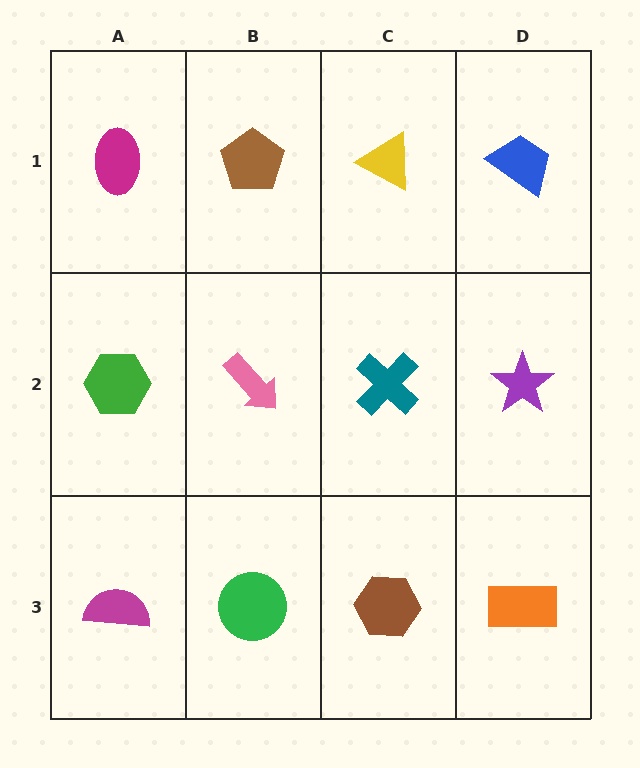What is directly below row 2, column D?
An orange rectangle.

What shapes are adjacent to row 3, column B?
A pink arrow (row 2, column B), a magenta semicircle (row 3, column A), a brown hexagon (row 3, column C).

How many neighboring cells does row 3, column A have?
2.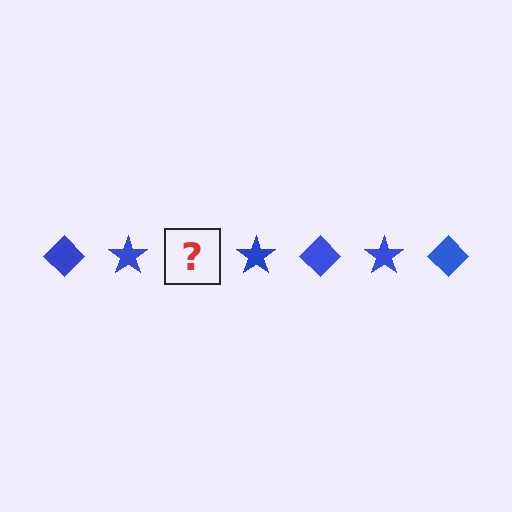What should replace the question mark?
The question mark should be replaced with a blue diamond.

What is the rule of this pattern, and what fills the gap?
The rule is that the pattern cycles through diamond, star shapes in blue. The gap should be filled with a blue diamond.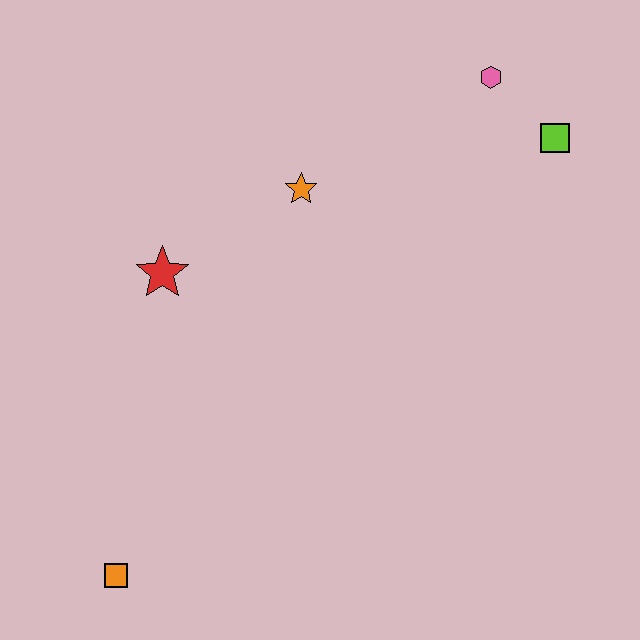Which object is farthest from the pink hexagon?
The orange square is farthest from the pink hexagon.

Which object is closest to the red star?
The orange star is closest to the red star.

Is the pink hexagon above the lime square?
Yes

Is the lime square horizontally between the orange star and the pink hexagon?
No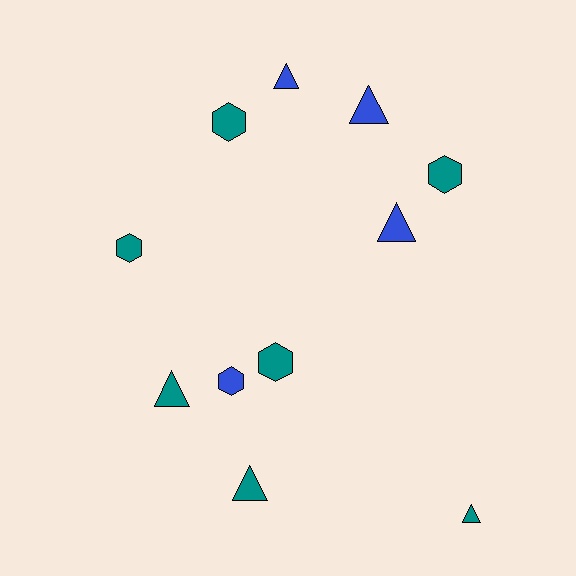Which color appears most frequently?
Teal, with 7 objects.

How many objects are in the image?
There are 11 objects.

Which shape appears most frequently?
Triangle, with 6 objects.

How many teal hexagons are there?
There are 4 teal hexagons.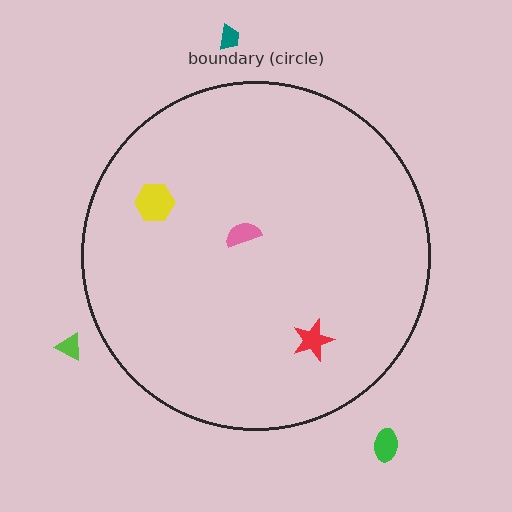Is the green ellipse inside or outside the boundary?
Outside.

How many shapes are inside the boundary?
3 inside, 3 outside.